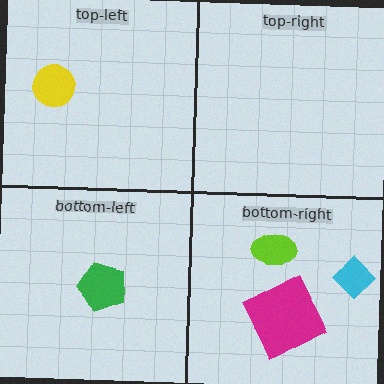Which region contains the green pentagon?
The bottom-left region.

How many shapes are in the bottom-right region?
3.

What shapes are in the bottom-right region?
The lime ellipse, the cyan diamond, the magenta square.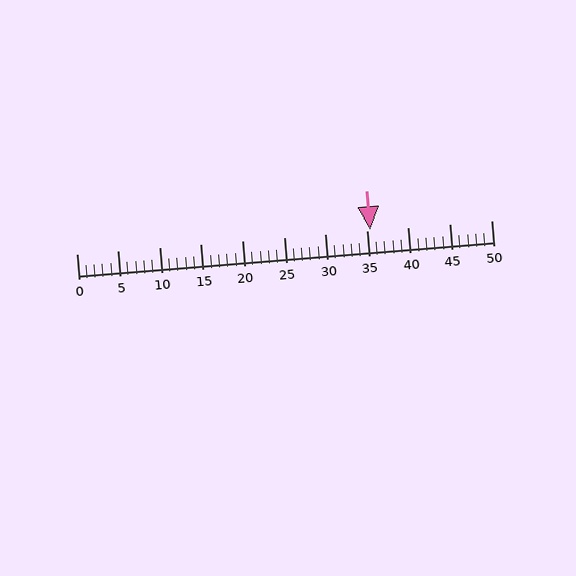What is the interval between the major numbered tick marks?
The major tick marks are spaced 5 units apart.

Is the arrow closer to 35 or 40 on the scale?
The arrow is closer to 35.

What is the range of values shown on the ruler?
The ruler shows values from 0 to 50.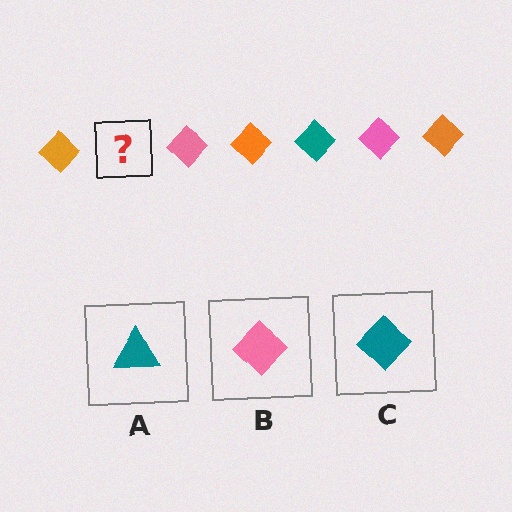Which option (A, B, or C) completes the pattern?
C.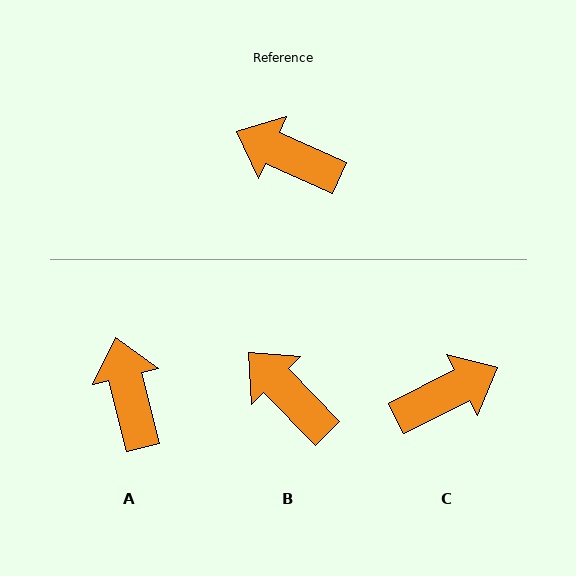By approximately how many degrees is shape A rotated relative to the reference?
Approximately 52 degrees clockwise.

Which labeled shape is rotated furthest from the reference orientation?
C, about 129 degrees away.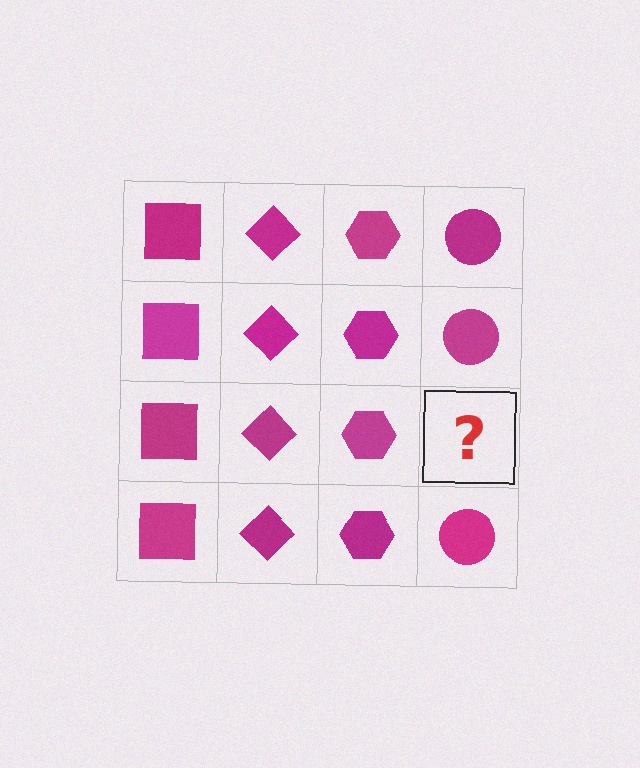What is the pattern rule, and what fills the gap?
The rule is that each column has a consistent shape. The gap should be filled with a magenta circle.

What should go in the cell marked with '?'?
The missing cell should contain a magenta circle.